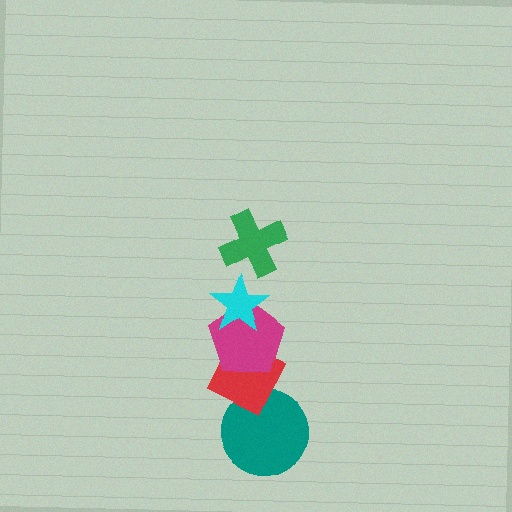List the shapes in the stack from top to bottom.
From top to bottom: the green cross, the cyan star, the magenta pentagon, the red diamond, the teal circle.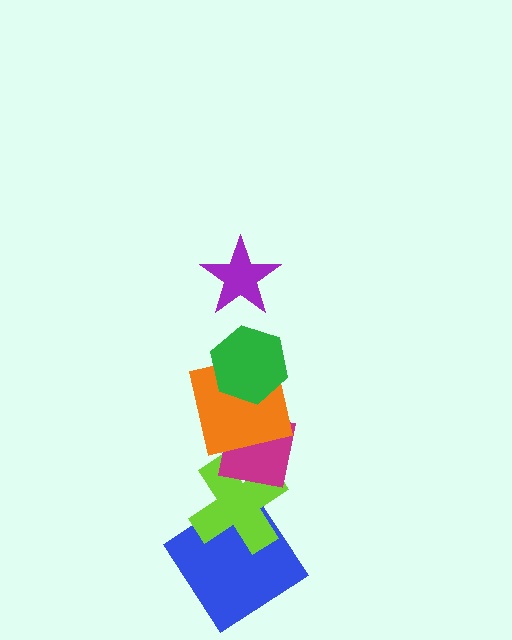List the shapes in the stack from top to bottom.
From top to bottom: the purple star, the green hexagon, the orange square, the magenta square, the lime cross, the blue diamond.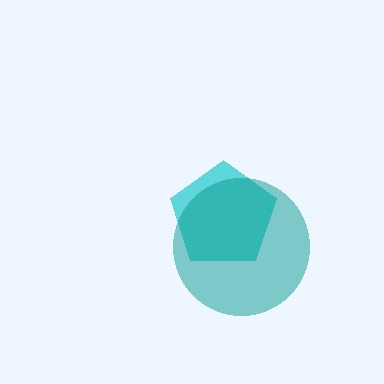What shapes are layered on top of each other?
The layered shapes are: a cyan pentagon, a teal circle.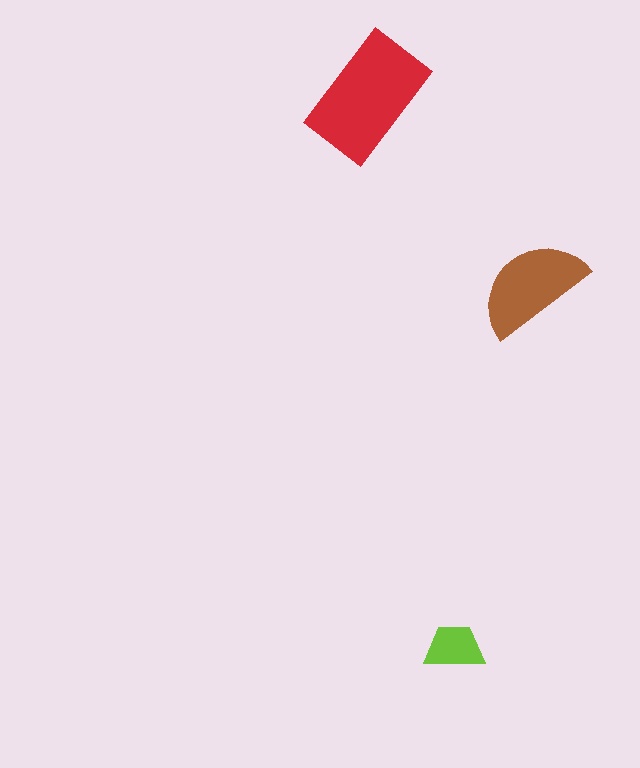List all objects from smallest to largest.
The lime trapezoid, the brown semicircle, the red rectangle.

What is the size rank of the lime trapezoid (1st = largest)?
3rd.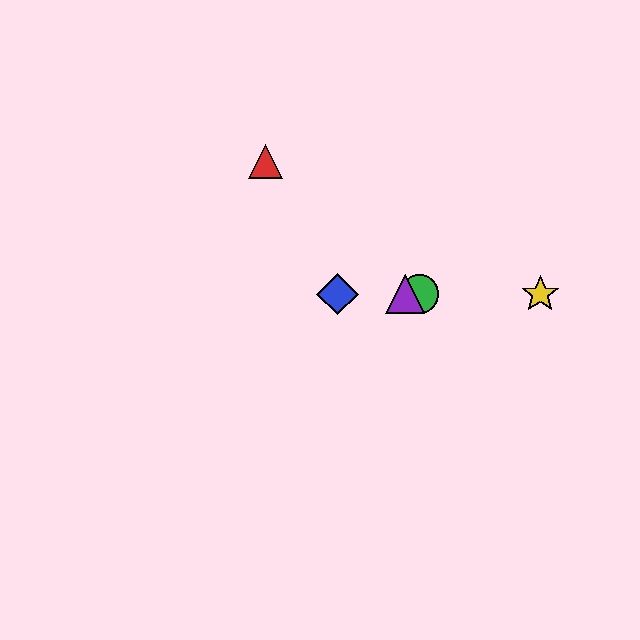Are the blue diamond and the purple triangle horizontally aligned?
Yes, both are at y≈294.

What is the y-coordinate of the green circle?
The green circle is at y≈294.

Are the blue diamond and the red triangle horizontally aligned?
No, the blue diamond is at y≈294 and the red triangle is at y≈162.